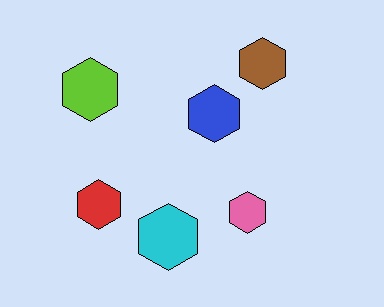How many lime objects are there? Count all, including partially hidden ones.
There is 1 lime object.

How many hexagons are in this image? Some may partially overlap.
There are 6 hexagons.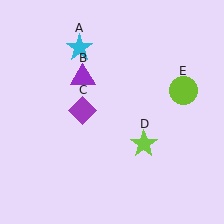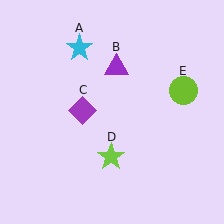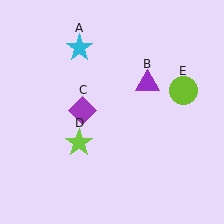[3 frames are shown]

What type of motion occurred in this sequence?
The purple triangle (object B), lime star (object D) rotated clockwise around the center of the scene.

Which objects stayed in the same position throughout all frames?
Cyan star (object A) and purple diamond (object C) and lime circle (object E) remained stationary.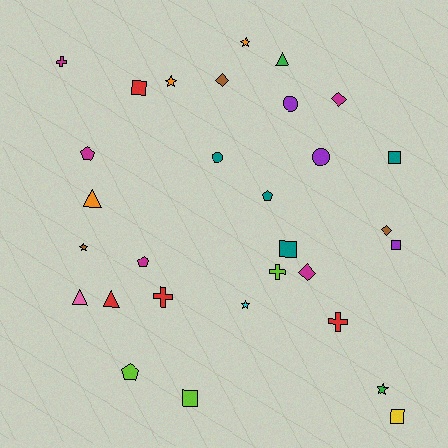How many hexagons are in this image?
There are no hexagons.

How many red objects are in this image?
There are 4 red objects.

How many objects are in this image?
There are 30 objects.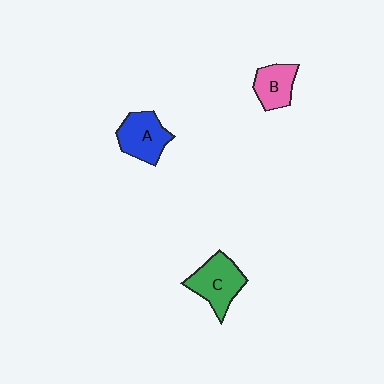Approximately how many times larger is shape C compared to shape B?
Approximately 1.4 times.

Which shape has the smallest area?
Shape B (pink).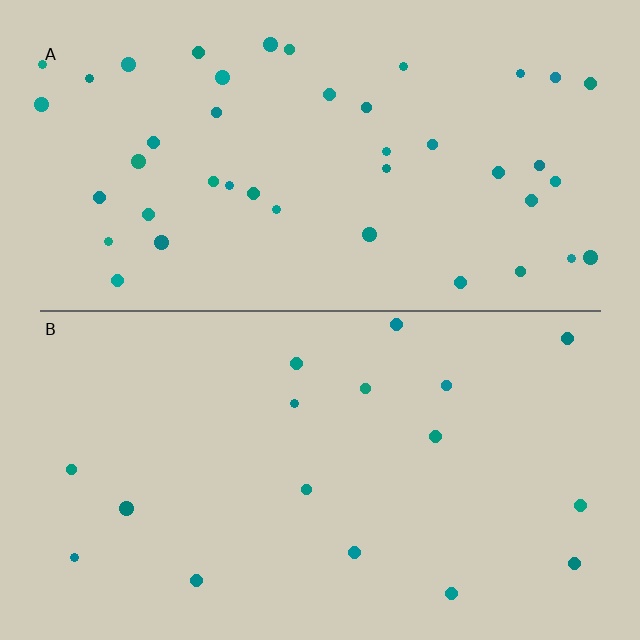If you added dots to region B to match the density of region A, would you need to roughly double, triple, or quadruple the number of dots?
Approximately triple.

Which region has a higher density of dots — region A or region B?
A (the top).